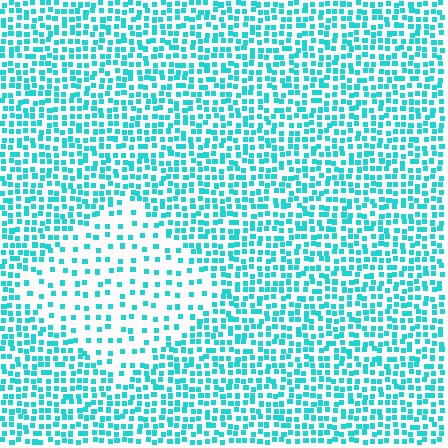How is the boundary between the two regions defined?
The boundary is defined by a change in element density (approximately 2.3x ratio). All elements are the same color, size, and shape.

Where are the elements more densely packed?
The elements are more densely packed outside the diamond boundary.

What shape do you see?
I see a diamond.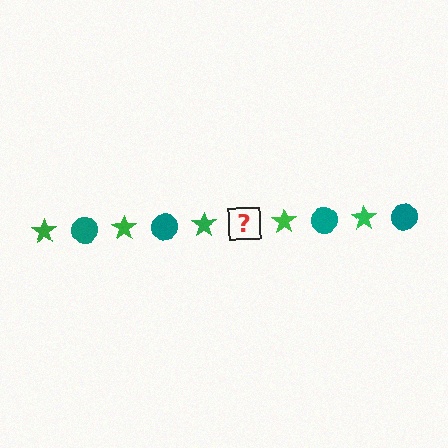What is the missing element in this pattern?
The missing element is a teal circle.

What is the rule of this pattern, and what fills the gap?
The rule is that the pattern alternates between green star and teal circle. The gap should be filled with a teal circle.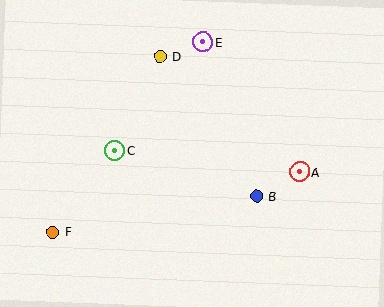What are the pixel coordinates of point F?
Point F is at (53, 232).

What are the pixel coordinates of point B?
Point B is at (257, 196).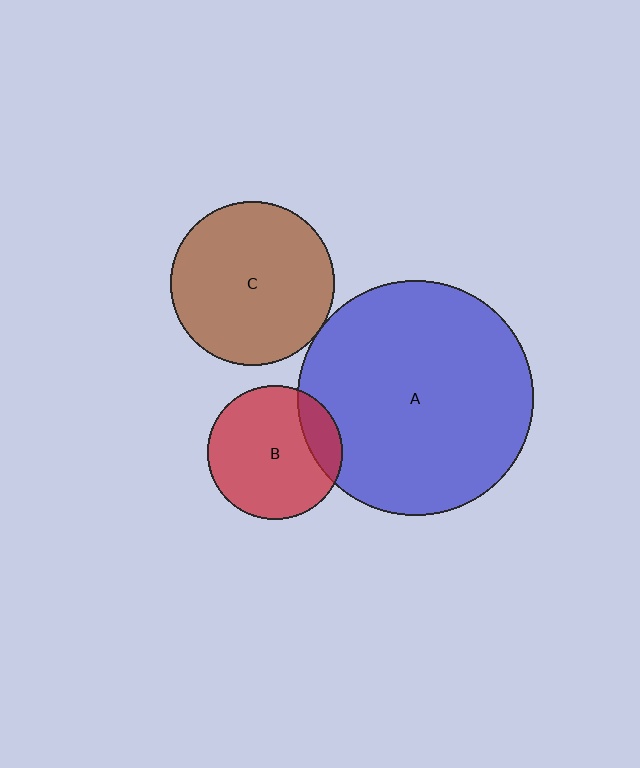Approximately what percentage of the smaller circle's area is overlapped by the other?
Approximately 5%.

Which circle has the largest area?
Circle A (blue).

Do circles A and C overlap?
Yes.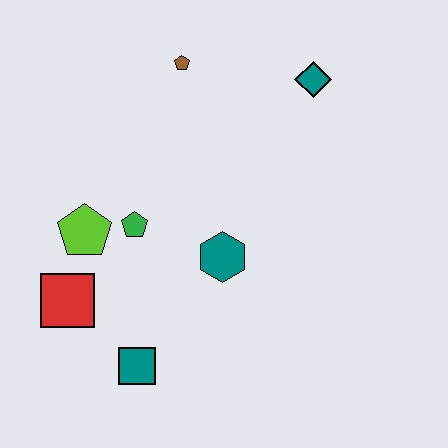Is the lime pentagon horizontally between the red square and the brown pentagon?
Yes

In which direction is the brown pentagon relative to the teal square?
The brown pentagon is above the teal square.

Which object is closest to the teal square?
The red square is closest to the teal square.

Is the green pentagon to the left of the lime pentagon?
No